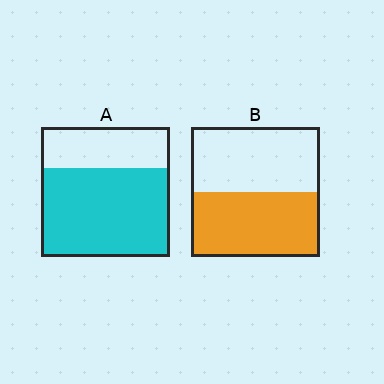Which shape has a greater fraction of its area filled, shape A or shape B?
Shape A.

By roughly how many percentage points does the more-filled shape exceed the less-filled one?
By roughly 20 percentage points (A over B).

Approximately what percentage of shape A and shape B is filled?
A is approximately 70% and B is approximately 50%.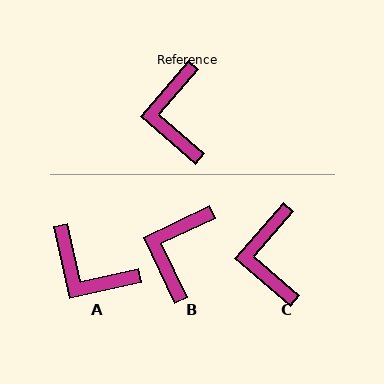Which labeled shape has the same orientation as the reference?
C.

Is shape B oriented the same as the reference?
No, it is off by about 23 degrees.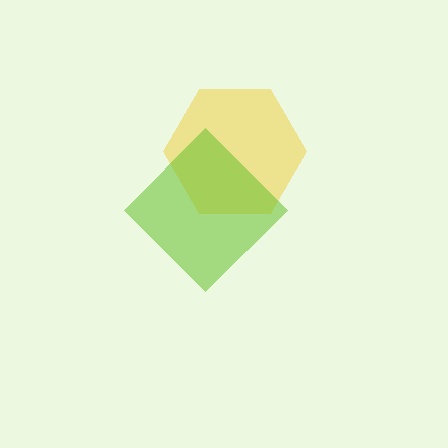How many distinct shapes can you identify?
There are 2 distinct shapes: a yellow hexagon, a lime diamond.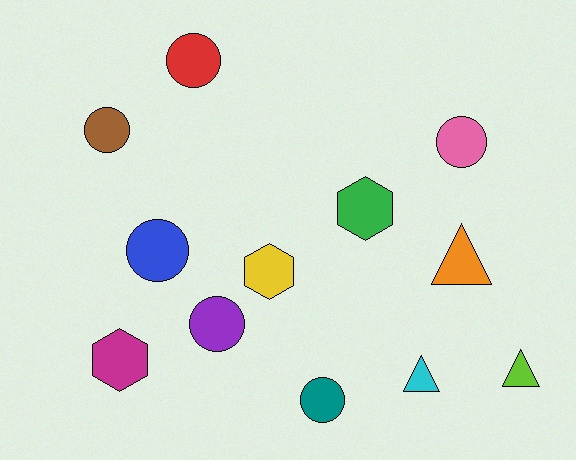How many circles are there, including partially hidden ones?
There are 6 circles.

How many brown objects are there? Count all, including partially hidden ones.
There is 1 brown object.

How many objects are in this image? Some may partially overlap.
There are 12 objects.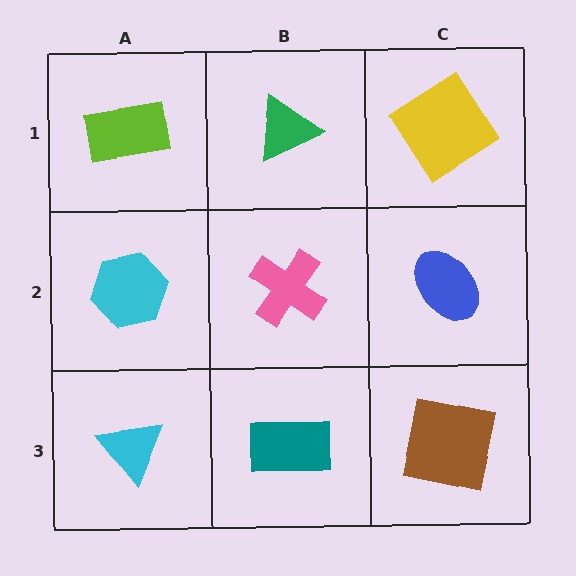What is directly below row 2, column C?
A brown square.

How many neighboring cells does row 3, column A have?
2.